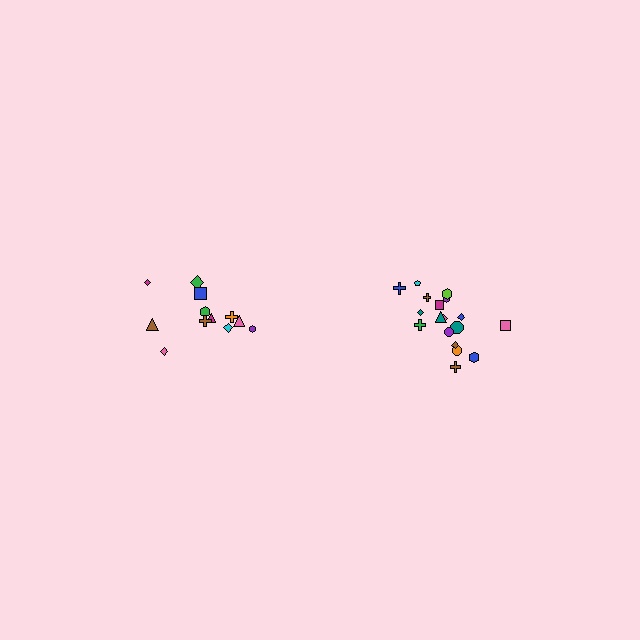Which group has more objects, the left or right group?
The right group.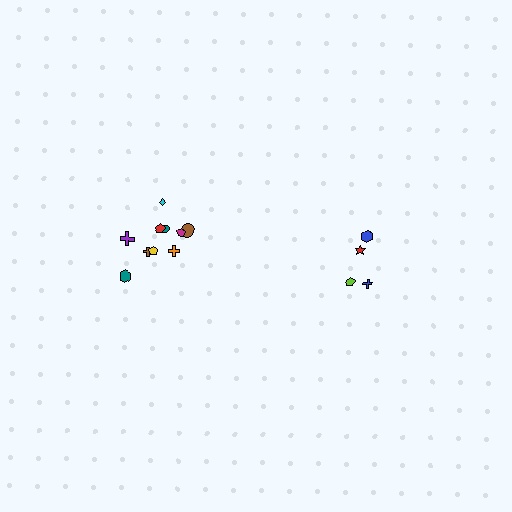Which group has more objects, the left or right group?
The left group.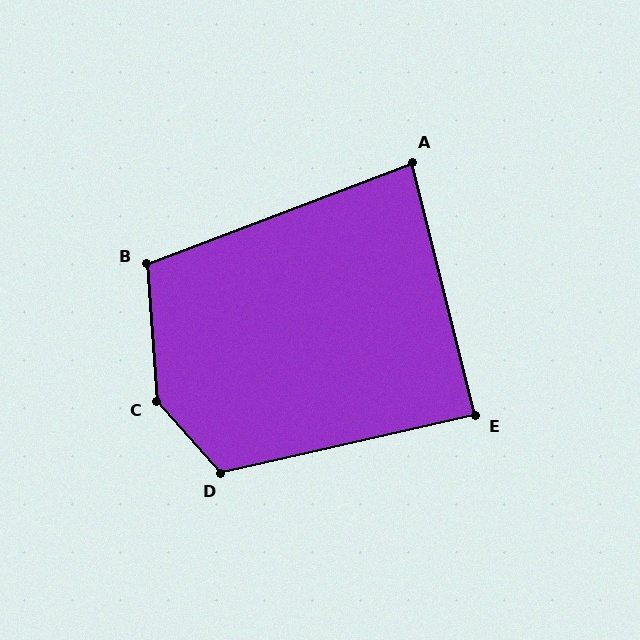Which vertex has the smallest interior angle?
A, at approximately 83 degrees.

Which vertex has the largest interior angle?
C, at approximately 142 degrees.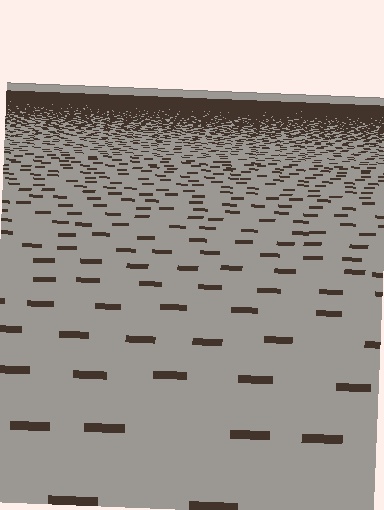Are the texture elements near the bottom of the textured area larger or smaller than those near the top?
Larger. Near the bottom, elements are closer to the viewer and appear at a bigger on-screen size.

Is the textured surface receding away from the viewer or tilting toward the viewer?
The surface is receding away from the viewer. Texture elements get smaller and denser toward the top.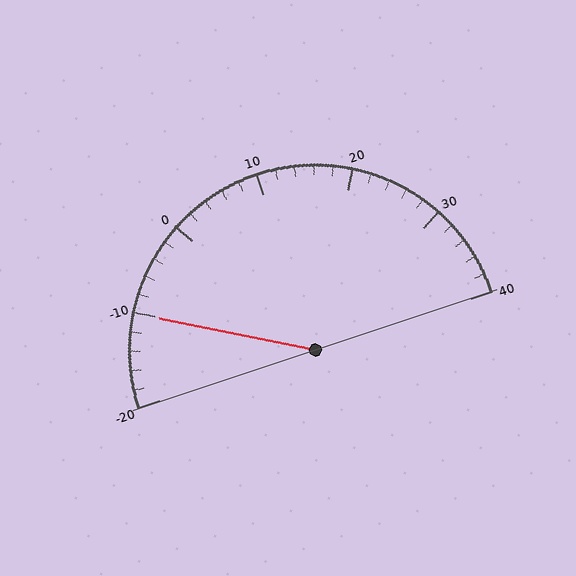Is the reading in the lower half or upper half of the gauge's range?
The reading is in the lower half of the range (-20 to 40).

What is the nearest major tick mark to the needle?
The nearest major tick mark is -10.